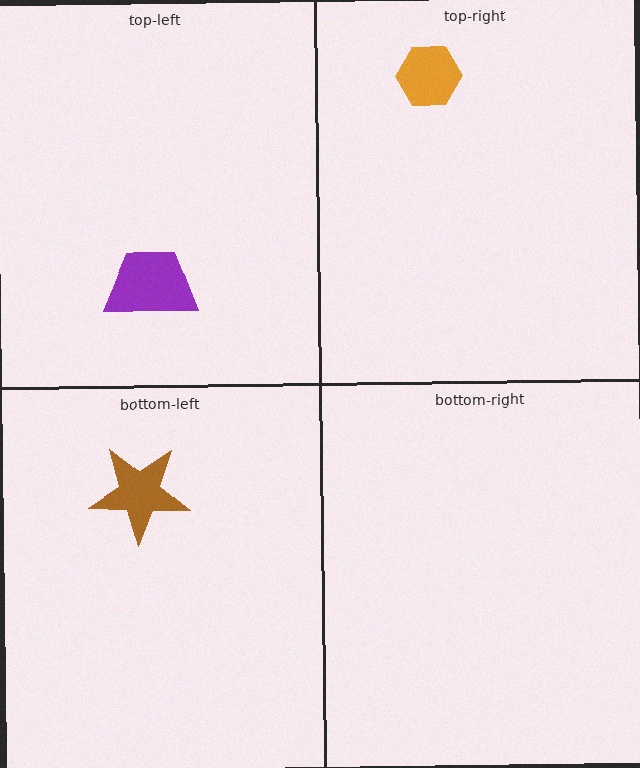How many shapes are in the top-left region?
1.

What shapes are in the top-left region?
The purple trapezoid.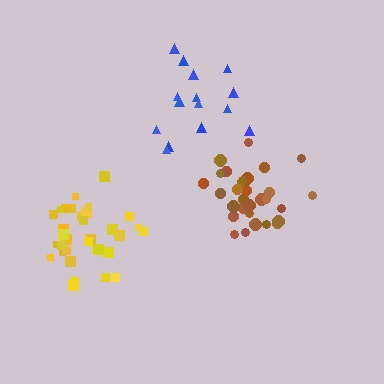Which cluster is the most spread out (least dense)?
Blue.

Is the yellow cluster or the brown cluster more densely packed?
Yellow.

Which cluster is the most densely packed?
Yellow.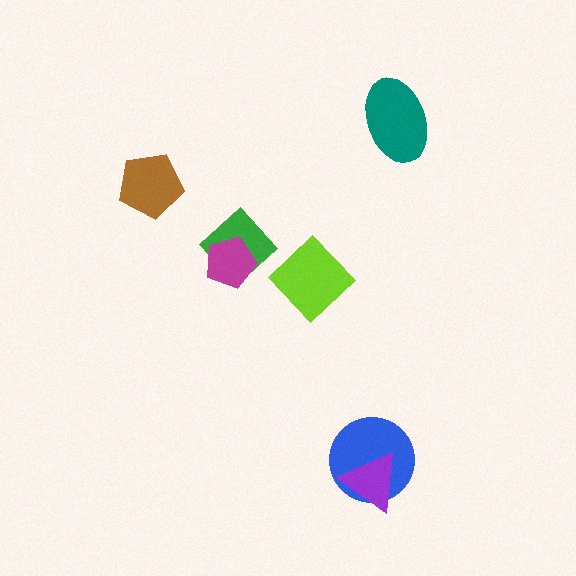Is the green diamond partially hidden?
Yes, it is partially covered by another shape.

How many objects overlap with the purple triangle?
1 object overlaps with the purple triangle.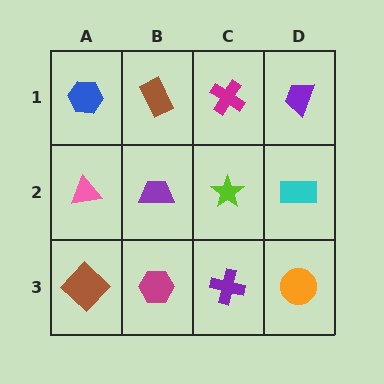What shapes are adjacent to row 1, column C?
A lime star (row 2, column C), a brown rectangle (row 1, column B), a purple trapezoid (row 1, column D).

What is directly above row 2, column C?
A magenta cross.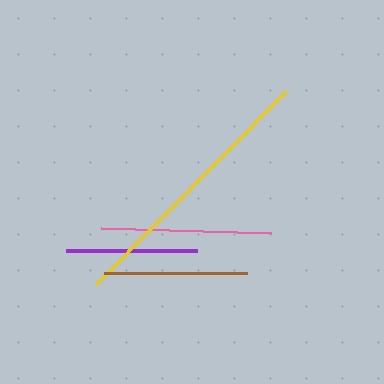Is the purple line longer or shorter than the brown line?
The brown line is longer than the purple line.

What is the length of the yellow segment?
The yellow segment is approximately 270 pixels long.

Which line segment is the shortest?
The purple line is the shortest at approximately 131 pixels.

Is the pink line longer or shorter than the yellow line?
The yellow line is longer than the pink line.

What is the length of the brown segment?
The brown segment is approximately 144 pixels long.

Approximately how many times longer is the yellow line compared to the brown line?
The yellow line is approximately 1.9 times the length of the brown line.